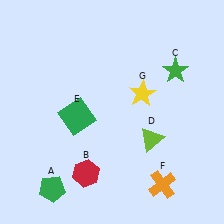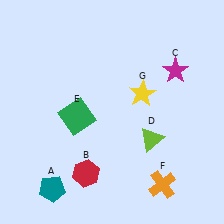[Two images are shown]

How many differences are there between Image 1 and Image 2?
There are 2 differences between the two images.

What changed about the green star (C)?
In Image 1, C is green. In Image 2, it changed to magenta.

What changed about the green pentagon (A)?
In Image 1, A is green. In Image 2, it changed to teal.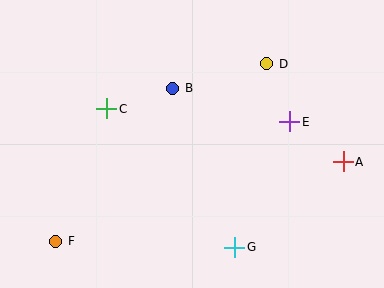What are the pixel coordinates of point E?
Point E is at (290, 122).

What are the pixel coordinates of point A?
Point A is at (343, 162).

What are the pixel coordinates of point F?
Point F is at (56, 241).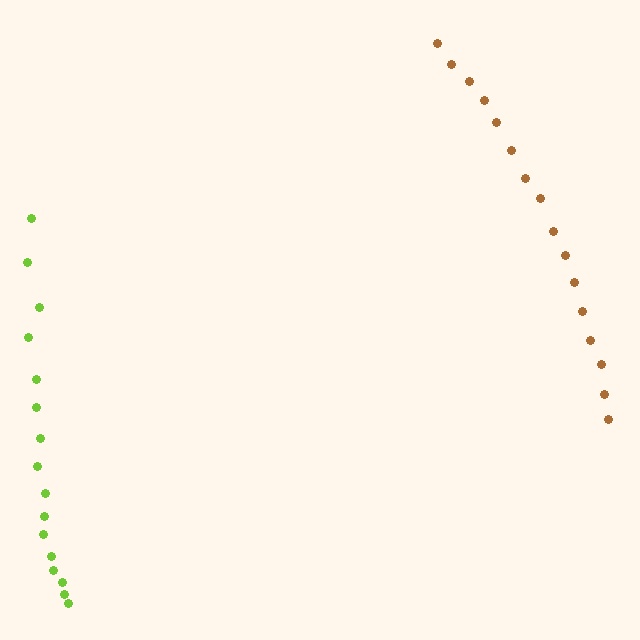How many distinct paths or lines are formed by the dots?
There are 2 distinct paths.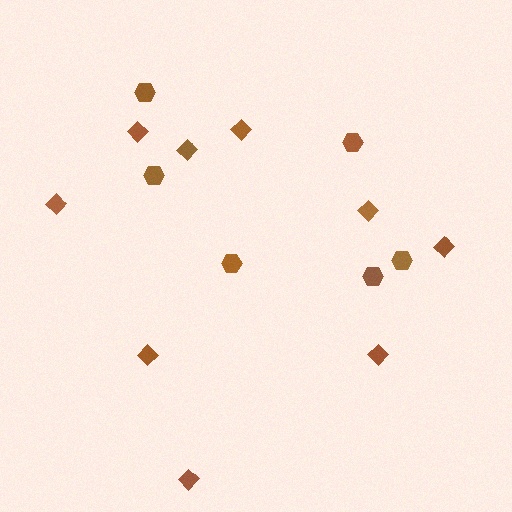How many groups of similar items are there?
There are 2 groups: one group of hexagons (6) and one group of diamonds (9).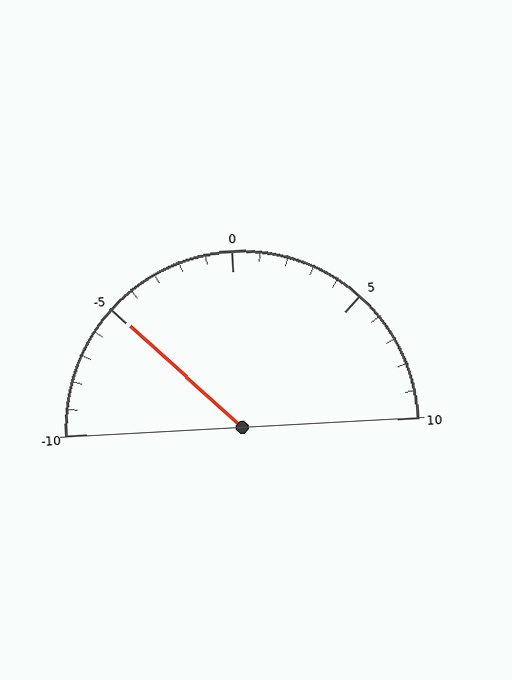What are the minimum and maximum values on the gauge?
The gauge ranges from -10 to 10.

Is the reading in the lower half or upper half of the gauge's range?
The reading is in the lower half of the range (-10 to 10).